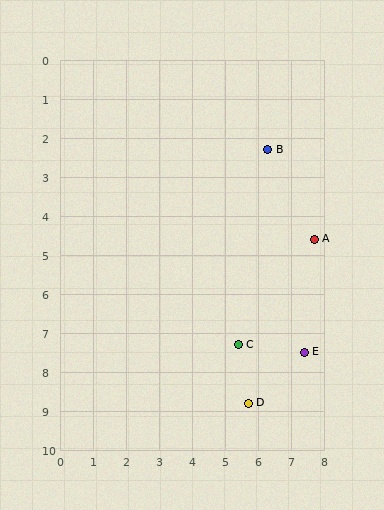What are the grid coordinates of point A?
Point A is at approximately (7.7, 4.6).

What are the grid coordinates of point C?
Point C is at approximately (5.4, 7.3).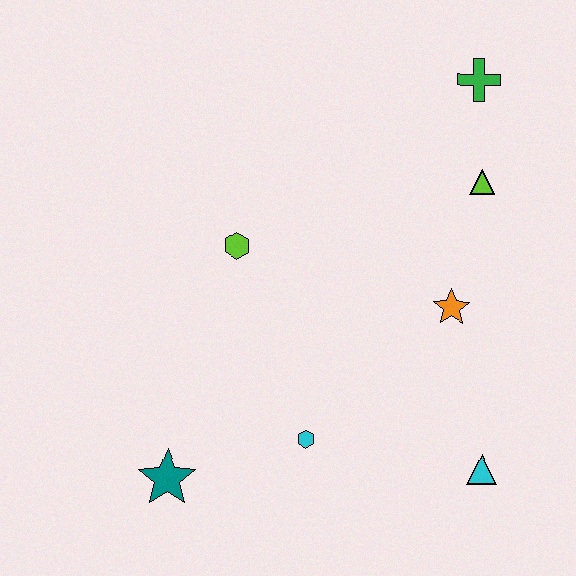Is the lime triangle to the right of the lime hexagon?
Yes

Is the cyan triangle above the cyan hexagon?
No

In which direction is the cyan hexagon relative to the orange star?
The cyan hexagon is to the left of the orange star.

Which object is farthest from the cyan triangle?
The green cross is farthest from the cyan triangle.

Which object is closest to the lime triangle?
The green cross is closest to the lime triangle.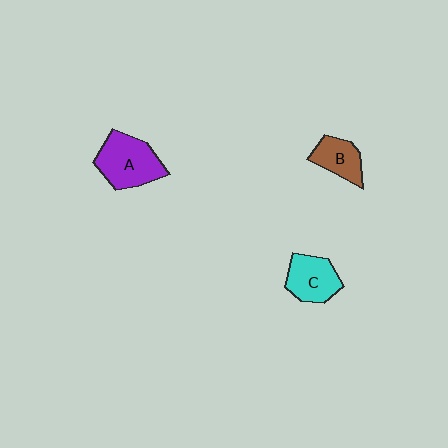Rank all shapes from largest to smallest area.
From largest to smallest: A (purple), C (cyan), B (brown).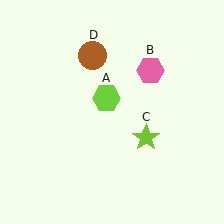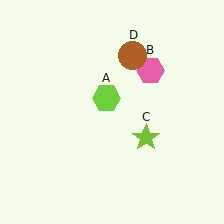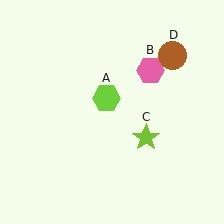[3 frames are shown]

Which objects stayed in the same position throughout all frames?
Lime hexagon (object A) and pink hexagon (object B) and lime star (object C) remained stationary.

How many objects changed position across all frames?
1 object changed position: brown circle (object D).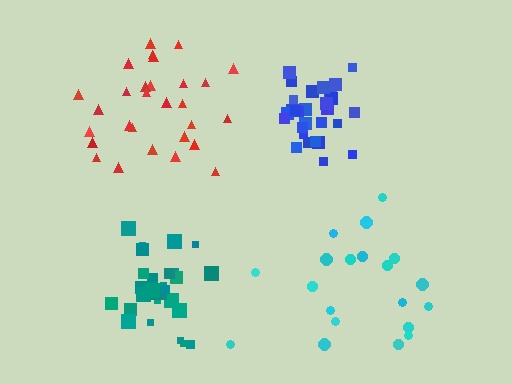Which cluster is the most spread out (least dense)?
Cyan.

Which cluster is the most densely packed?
Blue.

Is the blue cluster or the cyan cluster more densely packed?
Blue.